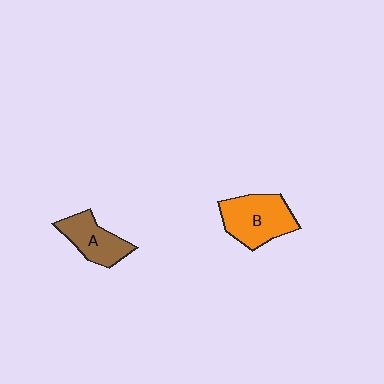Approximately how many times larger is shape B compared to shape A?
Approximately 1.3 times.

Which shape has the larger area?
Shape B (orange).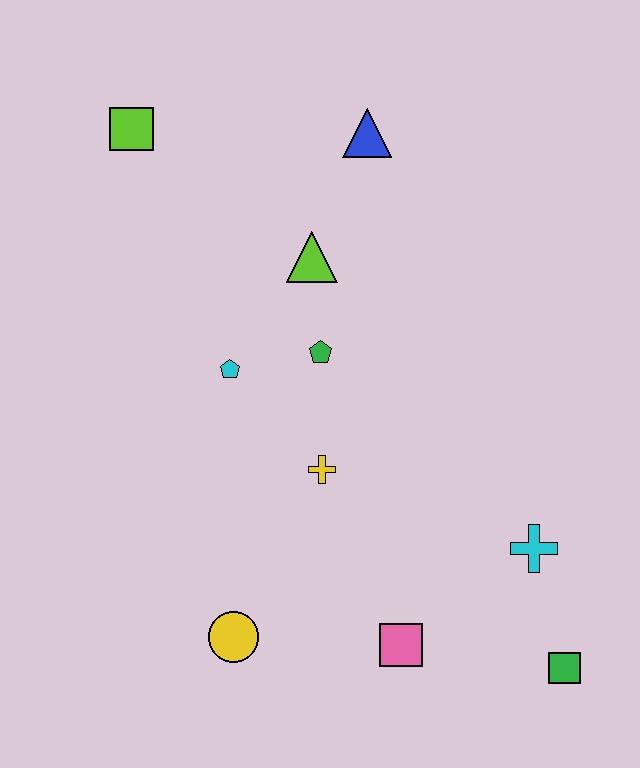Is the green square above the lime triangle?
No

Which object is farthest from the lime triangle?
The green square is farthest from the lime triangle.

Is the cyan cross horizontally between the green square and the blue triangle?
Yes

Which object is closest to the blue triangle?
The lime triangle is closest to the blue triangle.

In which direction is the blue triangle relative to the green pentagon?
The blue triangle is above the green pentagon.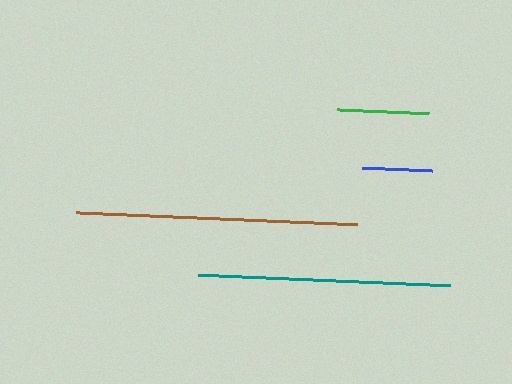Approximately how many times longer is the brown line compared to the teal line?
The brown line is approximately 1.1 times the length of the teal line.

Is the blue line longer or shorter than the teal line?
The teal line is longer than the blue line.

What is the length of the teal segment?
The teal segment is approximately 252 pixels long.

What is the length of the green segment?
The green segment is approximately 93 pixels long.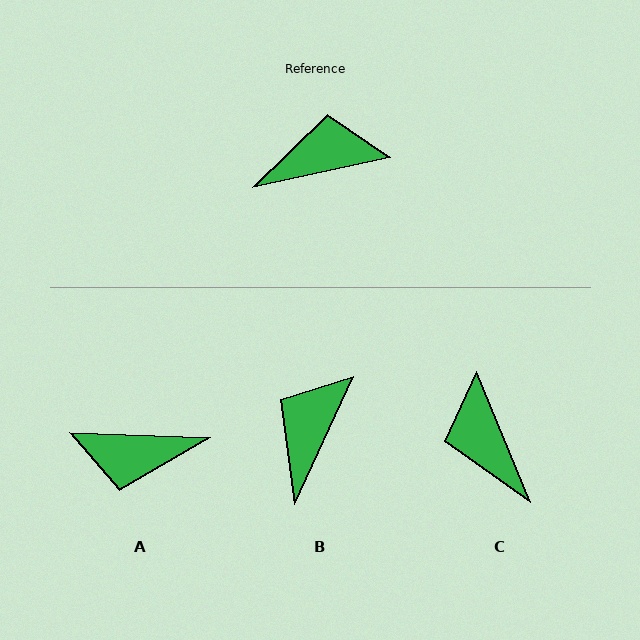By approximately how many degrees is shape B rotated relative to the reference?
Approximately 53 degrees counter-clockwise.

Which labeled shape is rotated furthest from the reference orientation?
A, about 166 degrees away.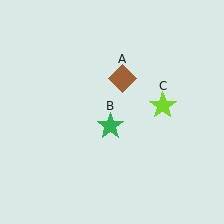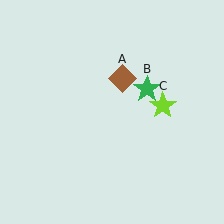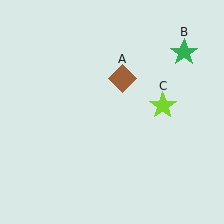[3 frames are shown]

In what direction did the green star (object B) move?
The green star (object B) moved up and to the right.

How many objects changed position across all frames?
1 object changed position: green star (object B).